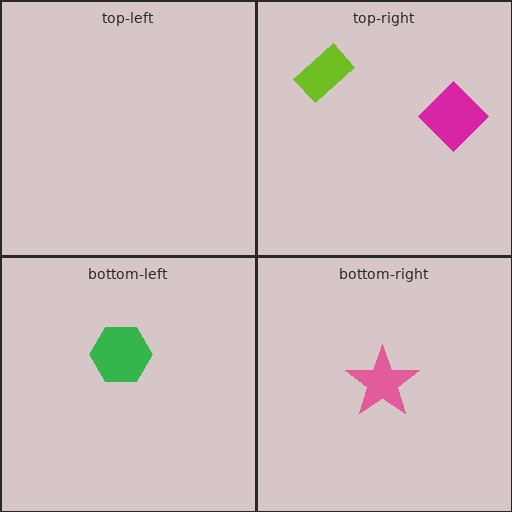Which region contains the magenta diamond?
The top-right region.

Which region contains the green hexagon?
The bottom-left region.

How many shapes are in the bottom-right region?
1.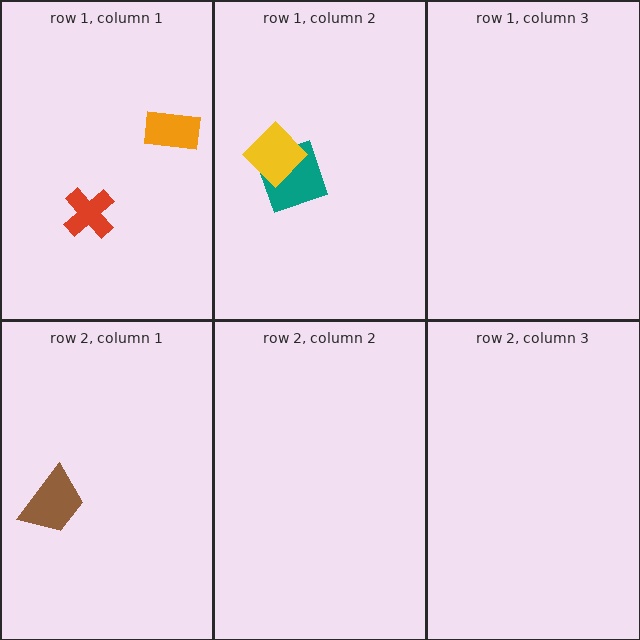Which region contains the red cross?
The row 1, column 1 region.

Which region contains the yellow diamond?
The row 1, column 2 region.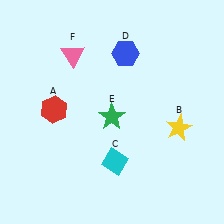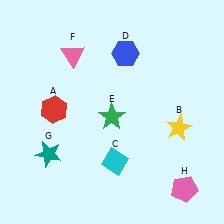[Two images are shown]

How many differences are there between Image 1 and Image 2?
There are 2 differences between the two images.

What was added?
A teal star (G), a pink pentagon (H) were added in Image 2.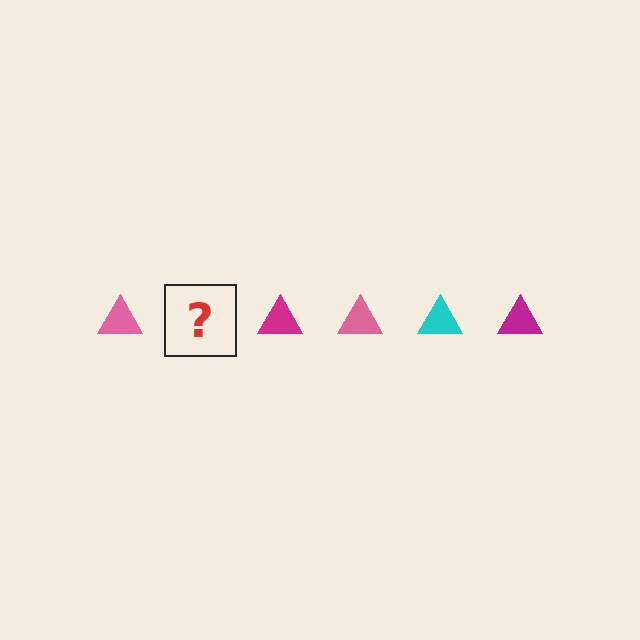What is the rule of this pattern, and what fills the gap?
The rule is that the pattern cycles through pink, cyan, magenta triangles. The gap should be filled with a cyan triangle.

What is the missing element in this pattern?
The missing element is a cyan triangle.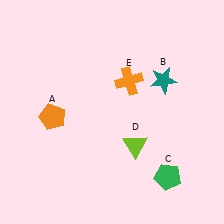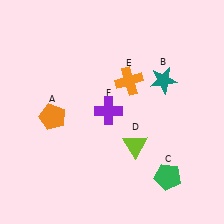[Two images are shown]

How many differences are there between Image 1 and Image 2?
There is 1 difference between the two images.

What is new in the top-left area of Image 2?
A purple cross (F) was added in the top-left area of Image 2.